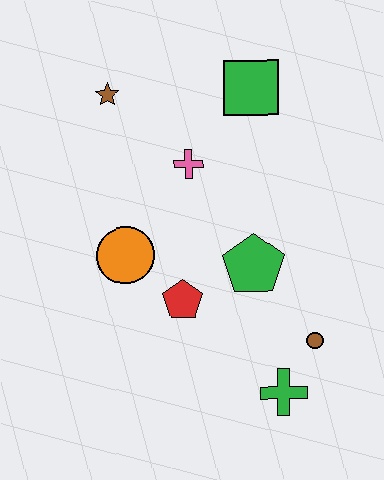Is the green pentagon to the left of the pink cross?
No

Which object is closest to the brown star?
The pink cross is closest to the brown star.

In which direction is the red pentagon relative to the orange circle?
The red pentagon is to the right of the orange circle.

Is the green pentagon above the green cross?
Yes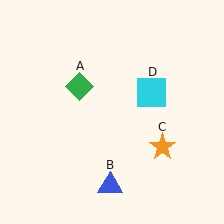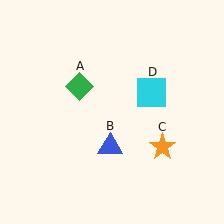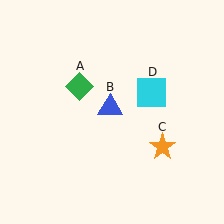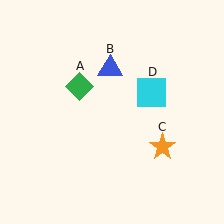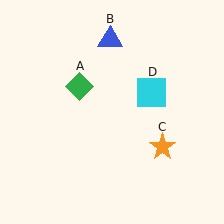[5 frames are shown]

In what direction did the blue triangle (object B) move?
The blue triangle (object B) moved up.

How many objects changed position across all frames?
1 object changed position: blue triangle (object B).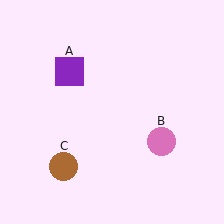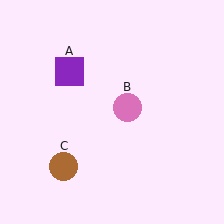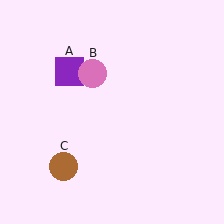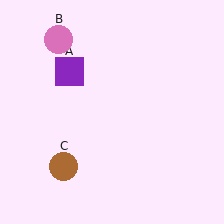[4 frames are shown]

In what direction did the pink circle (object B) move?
The pink circle (object B) moved up and to the left.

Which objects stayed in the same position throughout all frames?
Purple square (object A) and brown circle (object C) remained stationary.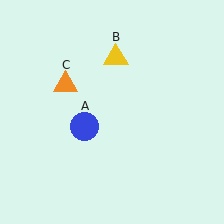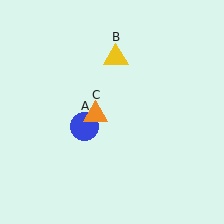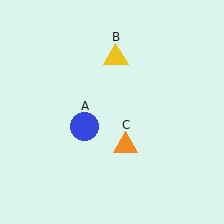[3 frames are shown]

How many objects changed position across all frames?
1 object changed position: orange triangle (object C).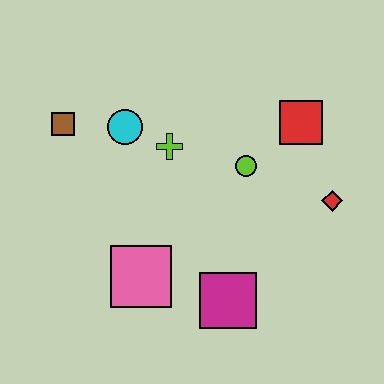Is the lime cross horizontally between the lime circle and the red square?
No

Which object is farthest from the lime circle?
The brown square is farthest from the lime circle.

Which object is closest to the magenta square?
The pink square is closest to the magenta square.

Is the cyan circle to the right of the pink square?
No